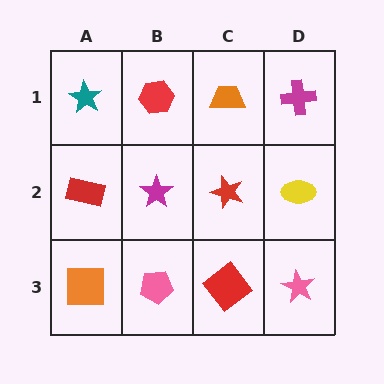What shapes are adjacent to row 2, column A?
A teal star (row 1, column A), an orange square (row 3, column A), a magenta star (row 2, column B).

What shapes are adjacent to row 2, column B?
A red hexagon (row 1, column B), a pink pentagon (row 3, column B), a red rectangle (row 2, column A), a red star (row 2, column C).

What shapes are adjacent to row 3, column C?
A red star (row 2, column C), a pink pentagon (row 3, column B), a pink star (row 3, column D).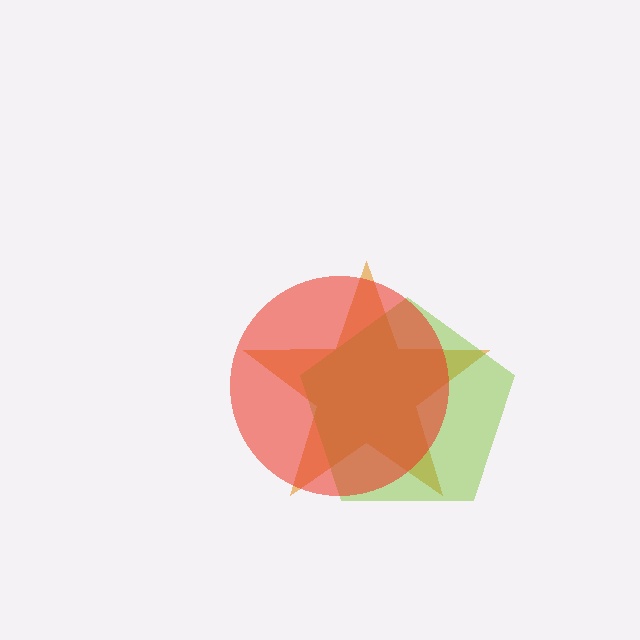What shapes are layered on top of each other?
The layered shapes are: an orange star, a lime pentagon, a red circle.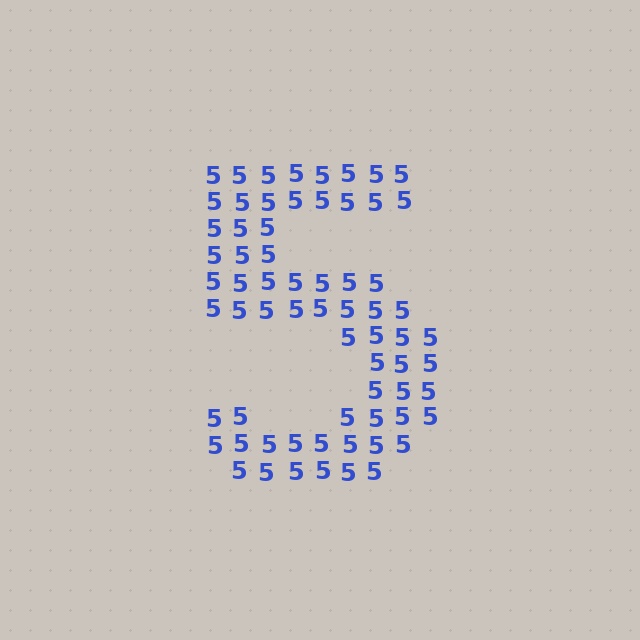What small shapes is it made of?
It is made of small digit 5's.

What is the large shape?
The large shape is the digit 5.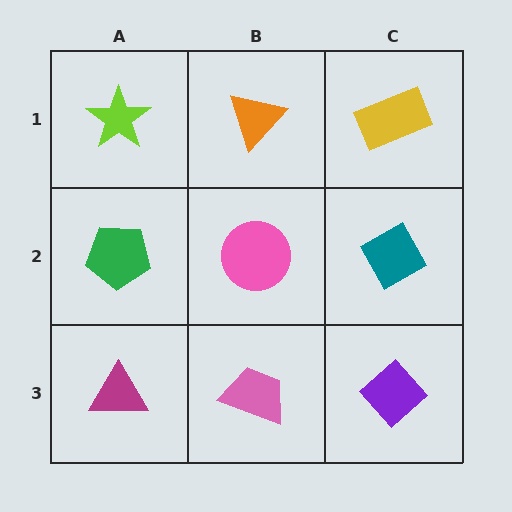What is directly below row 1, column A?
A green pentagon.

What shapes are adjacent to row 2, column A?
A lime star (row 1, column A), a magenta triangle (row 3, column A), a pink circle (row 2, column B).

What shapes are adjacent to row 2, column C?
A yellow rectangle (row 1, column C), a purple diamond (row 3, column C), a pink circle (row 2, column B).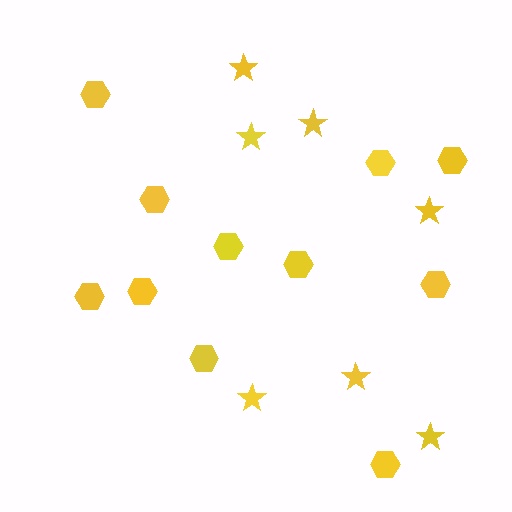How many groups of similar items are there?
There are 2 groups: one group of stars (7) and one group of hexagons (11).